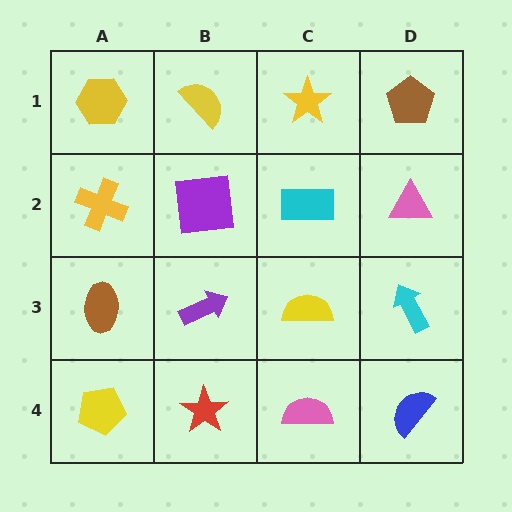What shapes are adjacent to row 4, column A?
A brown ellipse (row 3, column A), a red star (row 4, column B).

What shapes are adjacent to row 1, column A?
A yellow cross (row 2, column A), a yellow semicircle (row 1, column B).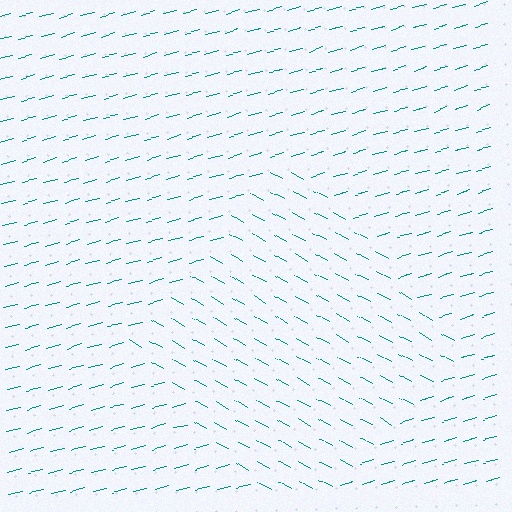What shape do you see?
I see a diamond.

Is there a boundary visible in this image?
Yes, there is a texture boundary formed by a change in line orientation.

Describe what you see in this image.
The image is filled with small teal line segments. A diamond region in the image has lines oriented differently from the surrounding lines, creating a visible texture boundary.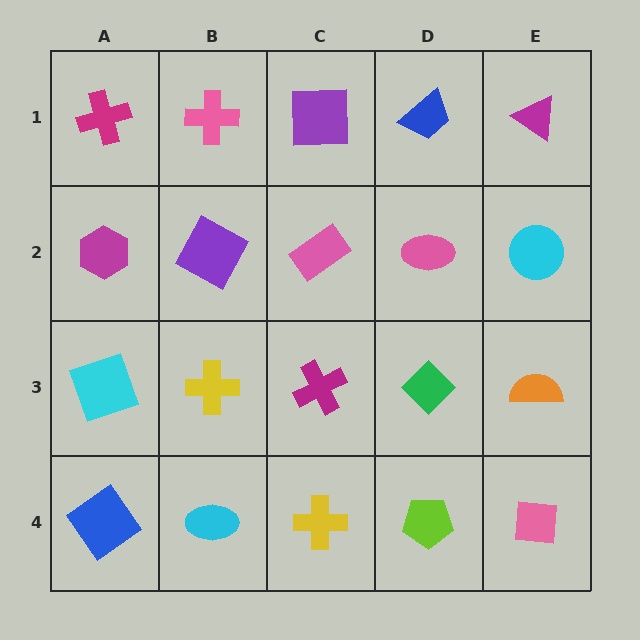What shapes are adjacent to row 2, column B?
A pink cross (row 1, column B), a yellow cross (row 3, column B), a magenta hexagon (row 2, column A), a pink rectangle (row 2, column C).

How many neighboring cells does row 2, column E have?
3.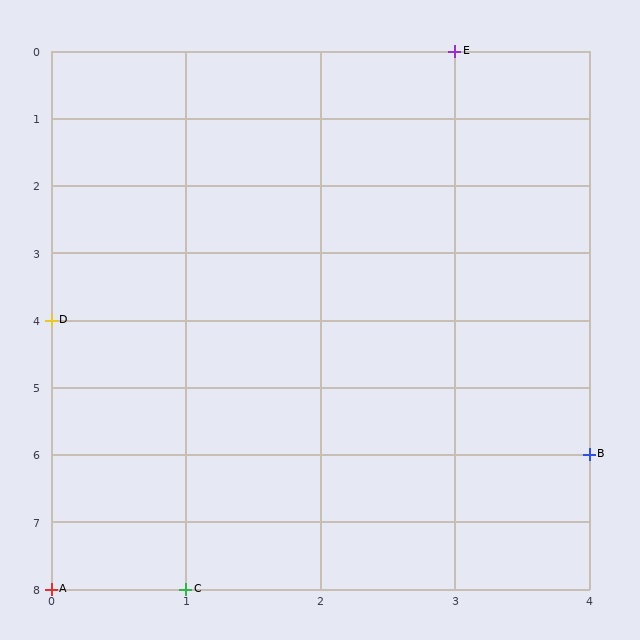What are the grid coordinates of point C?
Point C is at grid coordinates (1, 8).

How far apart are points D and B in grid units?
Points D and B are 4 columns and 2 rows apart (about 4.5 grid units diagonally).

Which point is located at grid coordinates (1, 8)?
Point C is at (1, 8).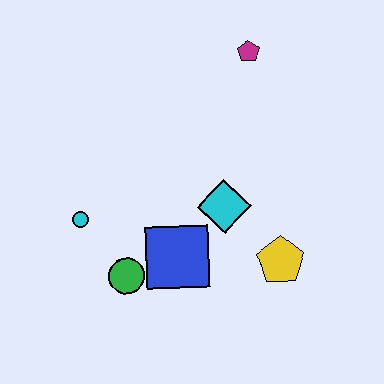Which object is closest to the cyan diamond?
The blue square is closest to the cyan diamond.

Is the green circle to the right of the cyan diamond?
No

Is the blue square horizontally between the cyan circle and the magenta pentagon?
Yes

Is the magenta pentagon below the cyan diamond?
No